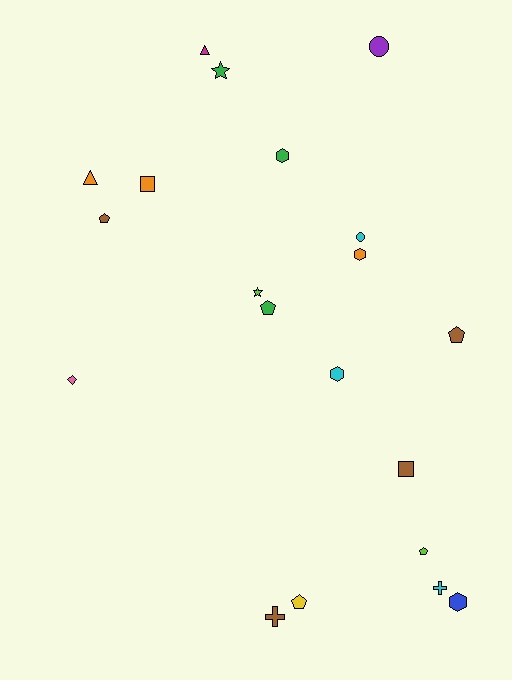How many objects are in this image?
There are 20 objects.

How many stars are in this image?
There are 2 stars.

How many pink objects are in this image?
There is 1 pink object.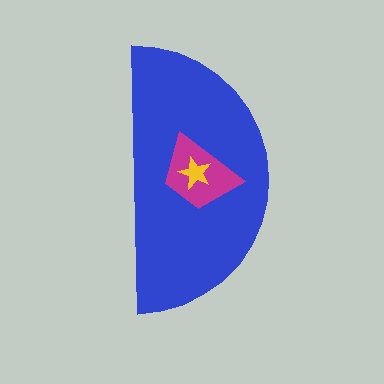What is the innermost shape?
The yellow star.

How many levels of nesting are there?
3.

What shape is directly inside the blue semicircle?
The magenta trapezoid.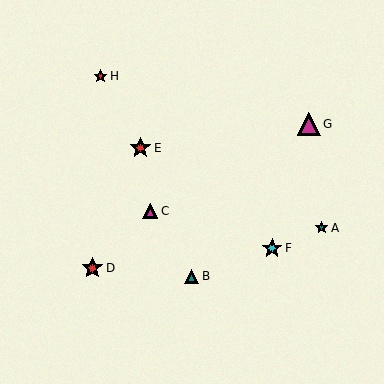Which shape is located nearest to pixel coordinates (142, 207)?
The magenta triangle (labeled C) at (150, 211) is nearest to that location.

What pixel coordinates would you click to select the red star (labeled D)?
Click at (92, 268) to select the red star D.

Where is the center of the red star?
The center of the red star is at (140, 148).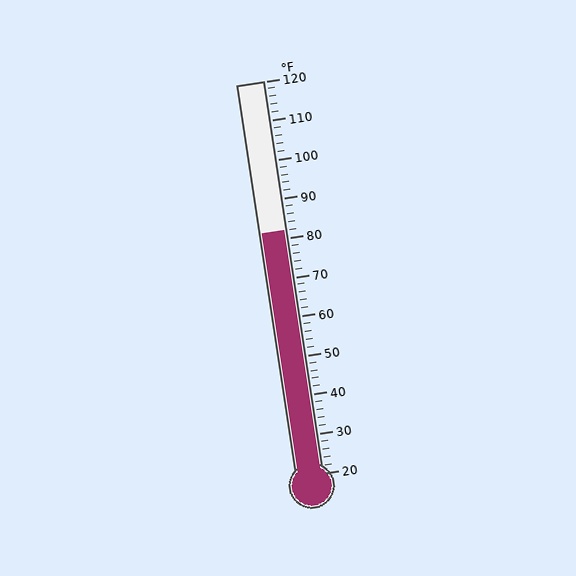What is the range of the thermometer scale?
The thermometer scale ranges from 20°F to 120°F.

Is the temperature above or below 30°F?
The temperature is above 30°F.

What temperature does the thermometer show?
The thermometer shows approximately 82°F.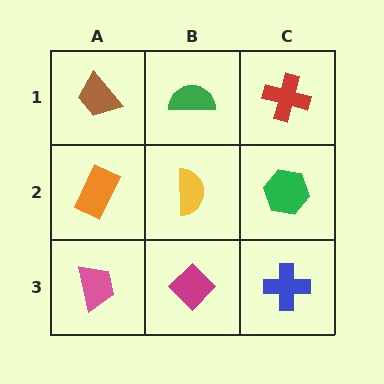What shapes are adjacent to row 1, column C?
A green hexagon (row 2, column C), a green semicircle (row 1, column B).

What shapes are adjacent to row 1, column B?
A yellow semicircle (row 2, column B), a brown trapezoid (row 1, column A), a red cross (row 1, column C).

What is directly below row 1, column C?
A green hexagon.